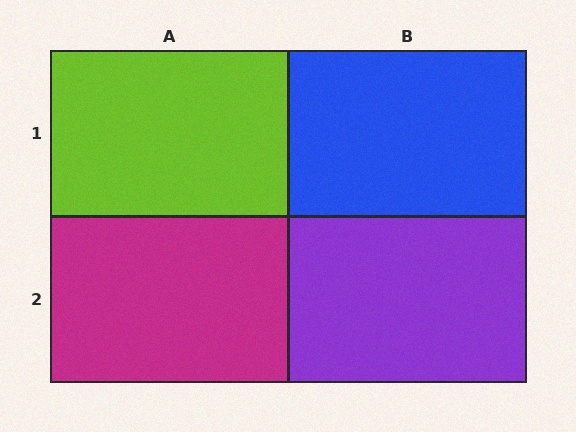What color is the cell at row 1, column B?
Blue.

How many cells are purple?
1 cell is purple.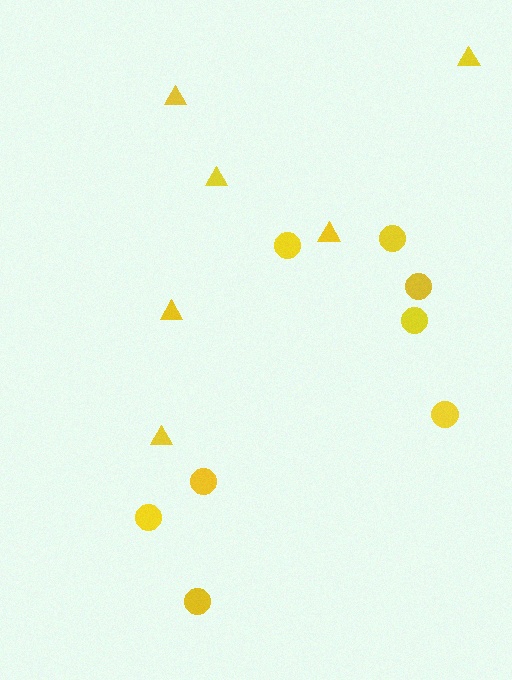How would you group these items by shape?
There are 2 groups: one group of triangles (6) and one group of circles (8).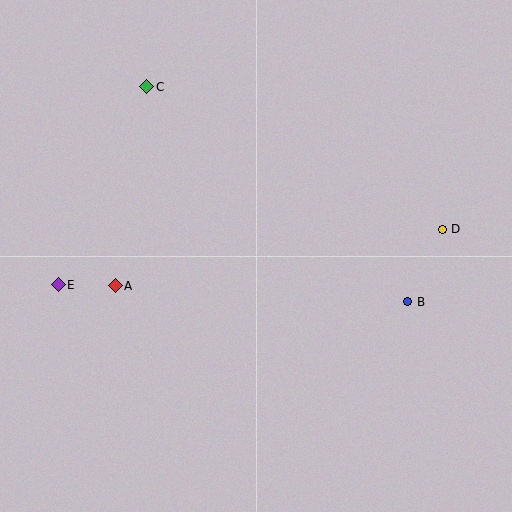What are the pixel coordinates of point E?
Point E is at (58, 285).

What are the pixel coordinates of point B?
Point B is at (408, 302).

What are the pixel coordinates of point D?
Point D is at (442, 229).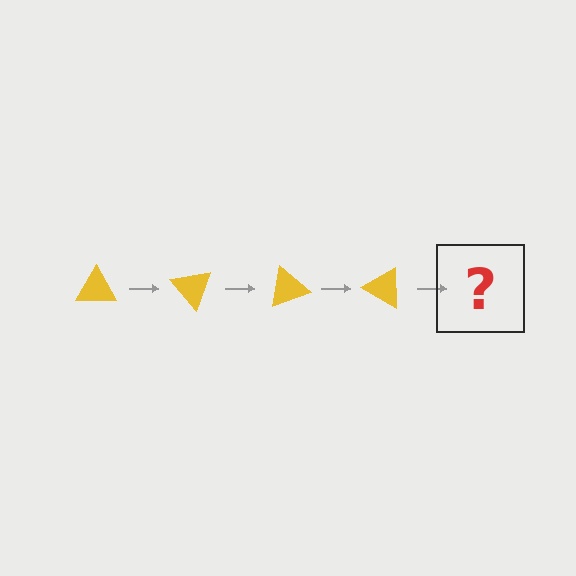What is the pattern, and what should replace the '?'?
The pattern is that the triangle rotates 50 degrees each step. The '?' should be a yellow triangle rotated 200 degrees.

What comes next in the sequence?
The next element should be a yellow triangle rotated 200 degrees.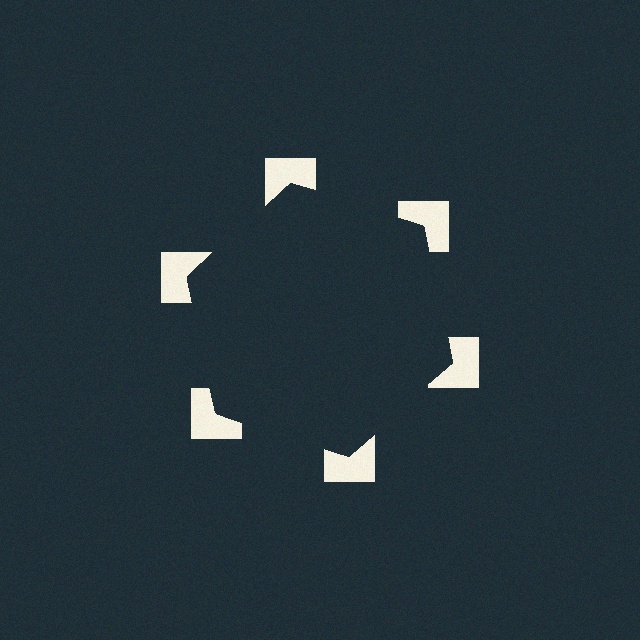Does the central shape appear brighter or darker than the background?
It typically appears slightly darker than the background, even though no actual brightness change is drawn.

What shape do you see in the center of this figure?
An illusory hexagon — its edges are inferred from the aligned wedge cuts in the notched squares, not physically drawn.